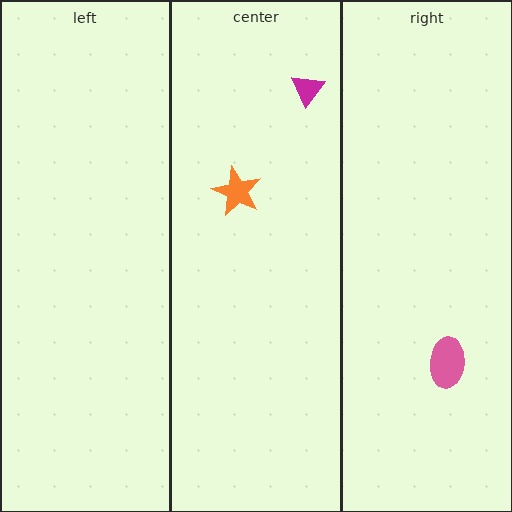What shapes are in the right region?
The pink ellipse.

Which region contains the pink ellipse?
The right region.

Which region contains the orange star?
The center region.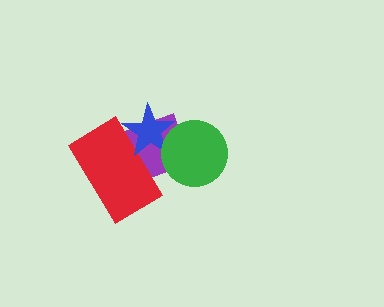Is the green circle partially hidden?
No, no other shape covers it.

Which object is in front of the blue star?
The green circle is in front of the blue star.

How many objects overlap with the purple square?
3 objects overlap with the purple square.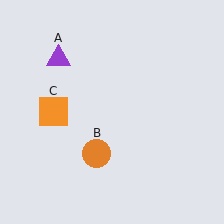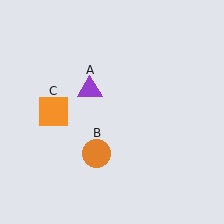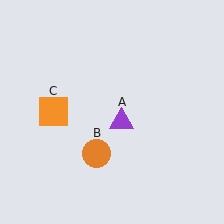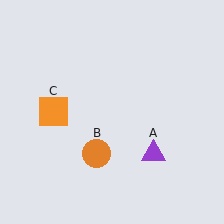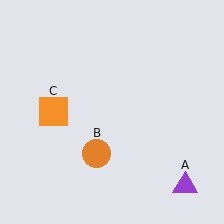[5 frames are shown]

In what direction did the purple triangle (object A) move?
The purple triangle (object A) moved down and to the right.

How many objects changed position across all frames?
1 object changed position: purple triangle (object A).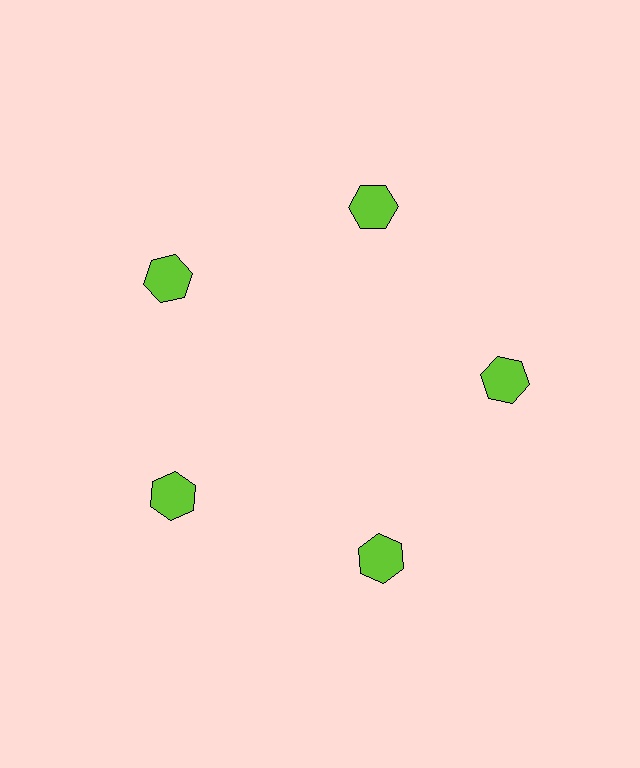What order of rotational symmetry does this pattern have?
This pattern has 5-fold rotational symmetry.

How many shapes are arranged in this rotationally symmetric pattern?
There are 5 shapes, arranged in 5 groups of 1.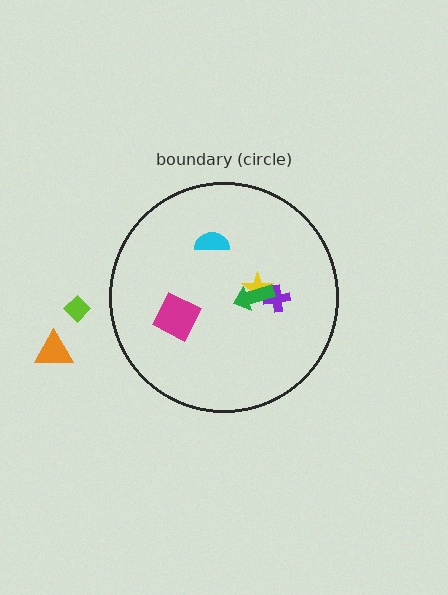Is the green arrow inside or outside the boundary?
Inside.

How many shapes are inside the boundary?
5 inside, 2 outside.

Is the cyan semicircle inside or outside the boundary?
Inside.